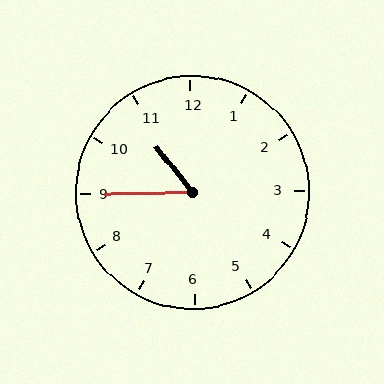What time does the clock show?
10:45.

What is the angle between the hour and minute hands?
Approximately 52 degrees.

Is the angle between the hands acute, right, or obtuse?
It is acute.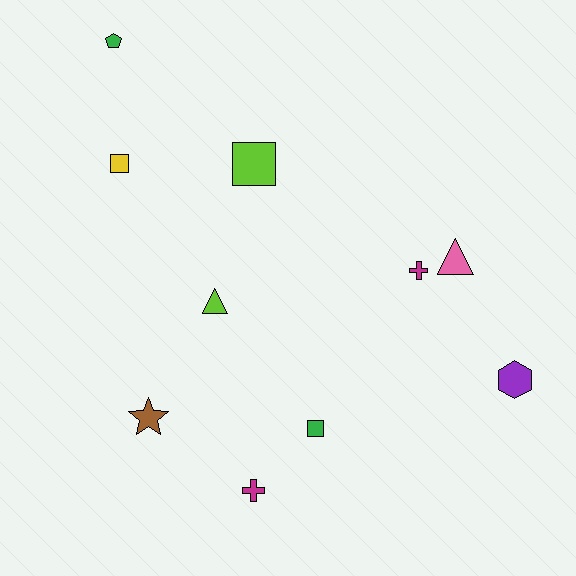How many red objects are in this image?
There are no red objects.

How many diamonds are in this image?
There are no diamonds.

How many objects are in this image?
There are 10 objects.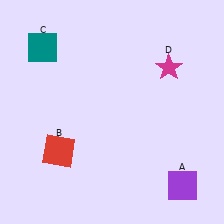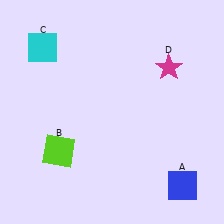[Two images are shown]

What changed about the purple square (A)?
In Image 1, A is purple. In Image 2, it changed to blue.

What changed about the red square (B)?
In Image 1, B is red. In Image 2, it changed to lime.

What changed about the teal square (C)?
In Image 1, C is teal. In Image 2, it changed to cyan.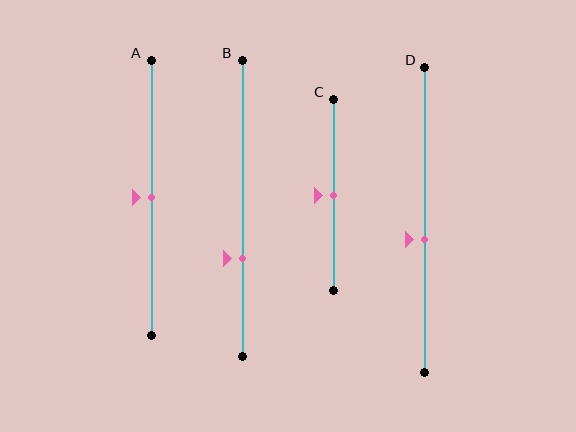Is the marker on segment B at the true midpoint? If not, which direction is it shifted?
No, the marker on segment B is shifted downward by about 17% of the segment length.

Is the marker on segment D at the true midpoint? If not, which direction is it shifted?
No, the marker on segment D is shifted downward by about 7% of the segment length.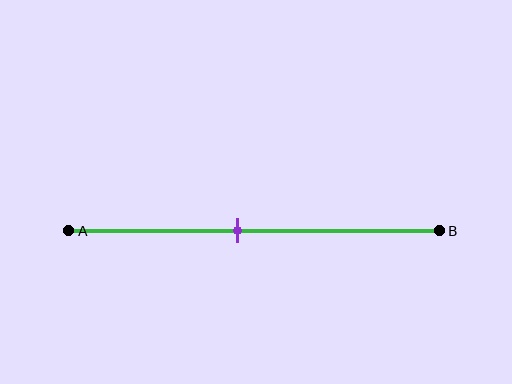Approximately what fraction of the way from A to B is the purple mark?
The purple mark is approximately 45% of the way from A to B.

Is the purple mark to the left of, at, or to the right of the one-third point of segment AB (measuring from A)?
The purple mark is to the right of the one-third point of segment AB.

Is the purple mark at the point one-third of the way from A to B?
No, the mark is at about 45% from A, not at the 33% one-third point.